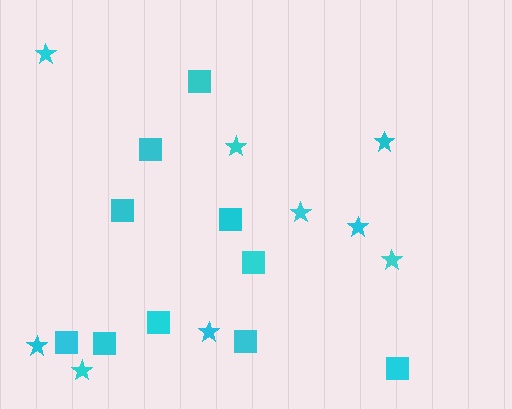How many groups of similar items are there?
There are 2 groups: one group of squares (10) and one group of stars (9).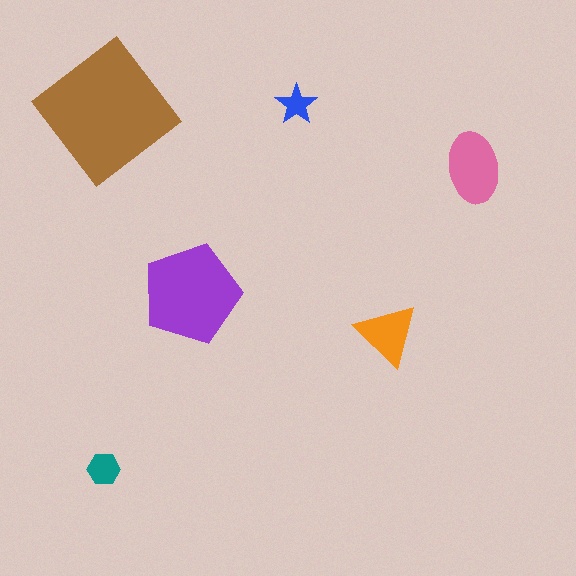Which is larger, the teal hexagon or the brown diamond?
The brown diamond.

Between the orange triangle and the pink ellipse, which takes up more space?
The pink ellipse.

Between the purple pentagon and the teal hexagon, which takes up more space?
The purple pentagon.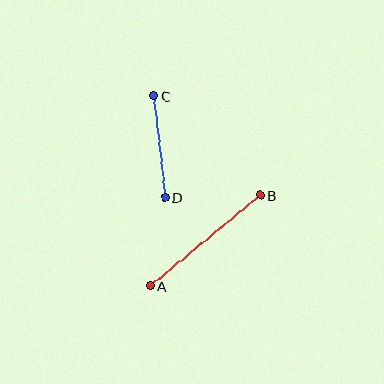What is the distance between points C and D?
The distance is approximately 102 pixels.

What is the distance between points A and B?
The distance is approximately 143 pixels.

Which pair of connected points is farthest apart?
Points A and B are farthest apart.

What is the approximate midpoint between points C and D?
The midpoint is at approximately (159, 147) pixels.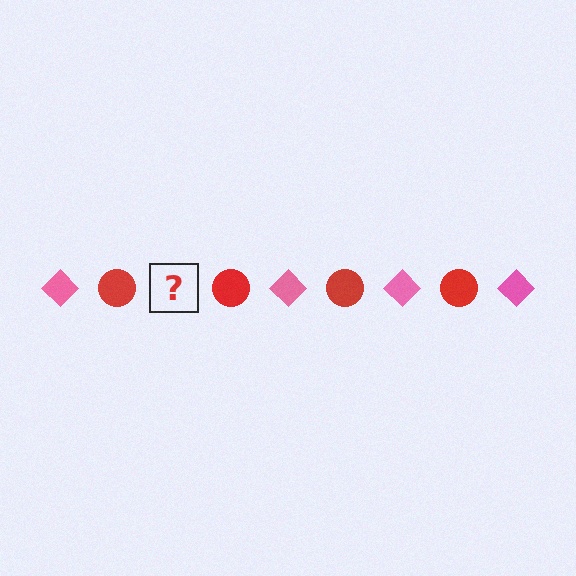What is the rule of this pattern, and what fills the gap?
The rule is that the pattern alternates between pink diamond and red circle. The gap should be filled with a pink diamond.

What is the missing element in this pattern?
The missing element is a pink diamond.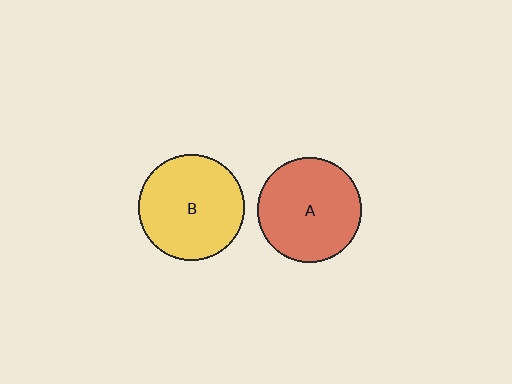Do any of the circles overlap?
No, none of the circles overlap.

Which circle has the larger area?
Circle B (yellow).